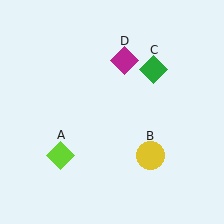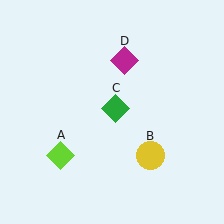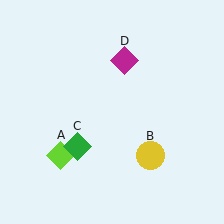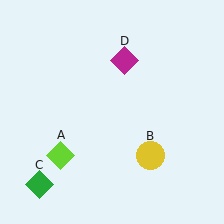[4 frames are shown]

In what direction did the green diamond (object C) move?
The green diamond (object C) moved down and to the left.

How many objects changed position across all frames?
1 object changed position: green diamond (object C).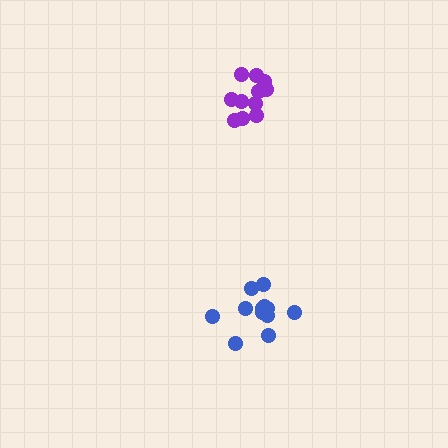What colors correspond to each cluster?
The clusters are colored: blue, purple.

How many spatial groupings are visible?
There are 2 spatial groupings.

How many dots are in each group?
Group 1: 12 dots, Group 2: 11 dots (23 total).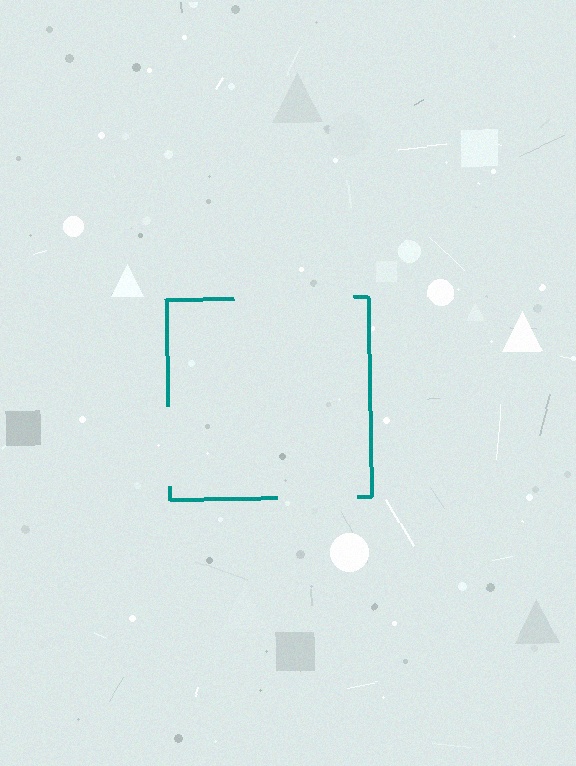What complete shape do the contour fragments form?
The contour fragments form a square.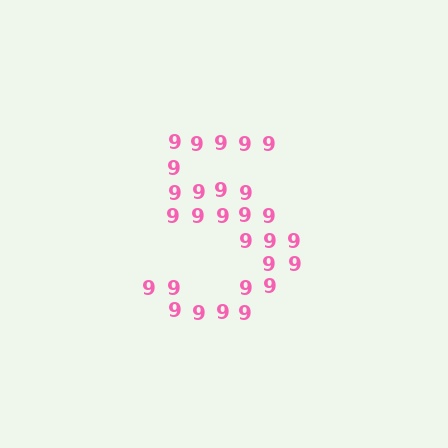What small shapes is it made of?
It is made of small digit 9's.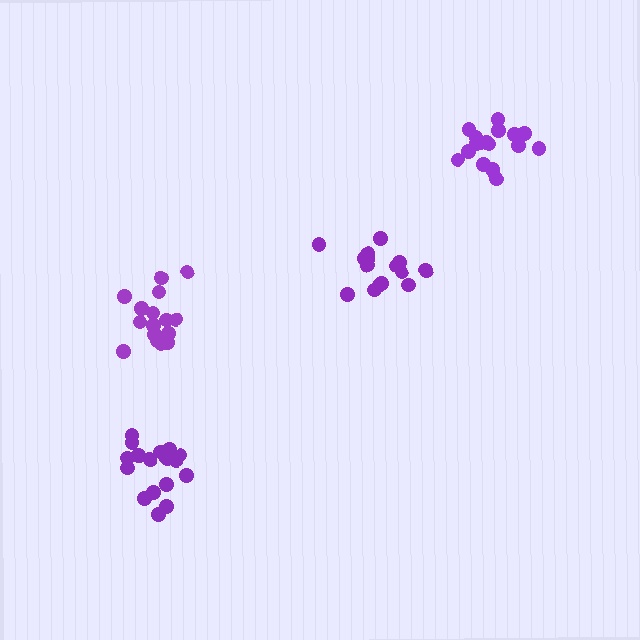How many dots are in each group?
Group 1: 16 dots, Group 2: 17 dots, Group 3: 18 dots, Group 4: 17 dots (68 total).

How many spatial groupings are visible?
There are 4 spatial groupings.